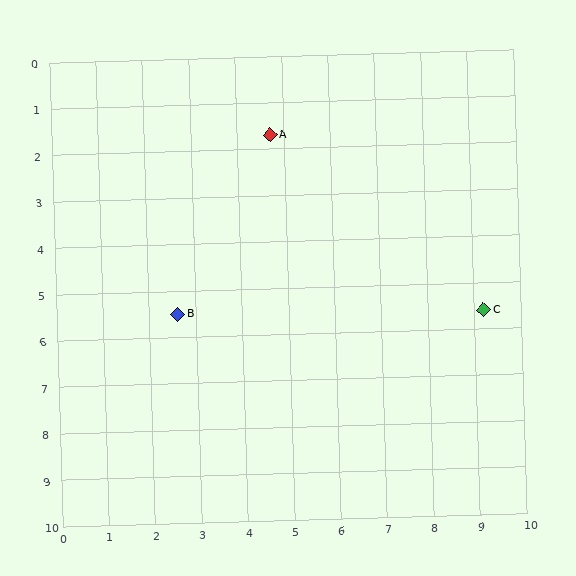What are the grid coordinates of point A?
Point A is at approximately (4.7, 1.7).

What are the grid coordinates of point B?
Point B is at approximately (2.6, 5.5).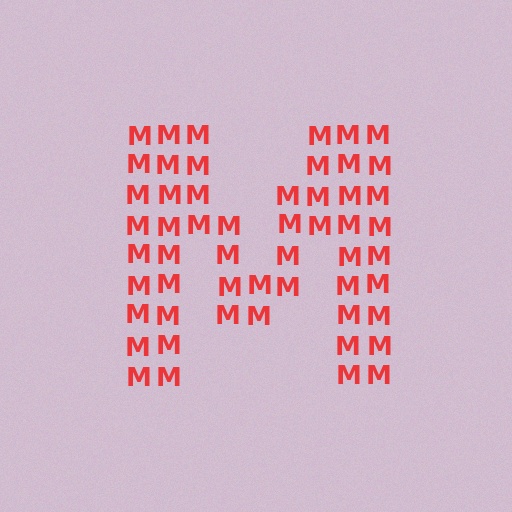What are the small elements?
The small elements are letter M's.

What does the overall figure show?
The overall figure shows the letter M.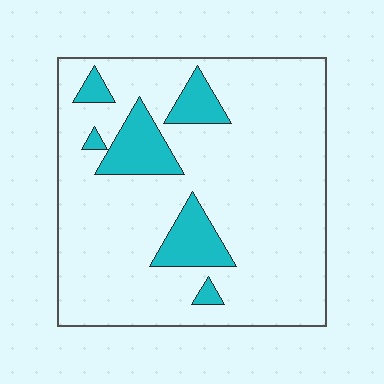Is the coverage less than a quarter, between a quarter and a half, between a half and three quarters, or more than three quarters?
Less than a quarter.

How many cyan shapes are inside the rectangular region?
6.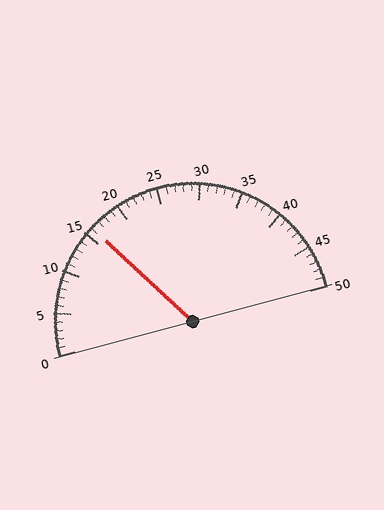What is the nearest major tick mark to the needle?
The nearest major tick mark is 15.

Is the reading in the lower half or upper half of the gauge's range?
The reading is in the lower half of the range (0 to 50).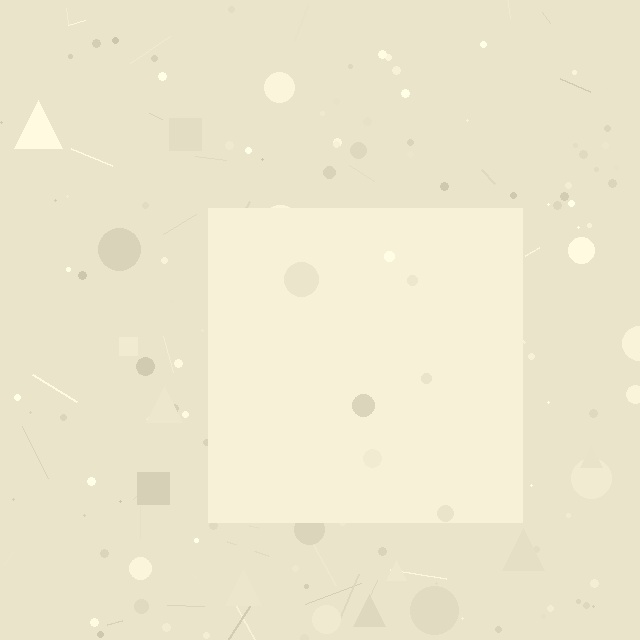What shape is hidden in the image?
A square is hidden in the image.